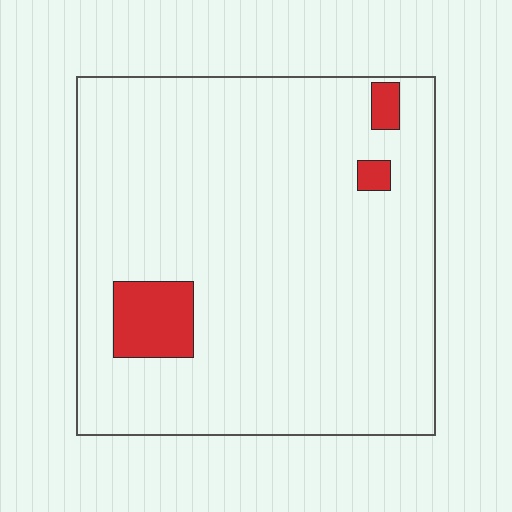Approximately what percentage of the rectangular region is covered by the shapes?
Approximately 5%.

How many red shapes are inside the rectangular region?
3.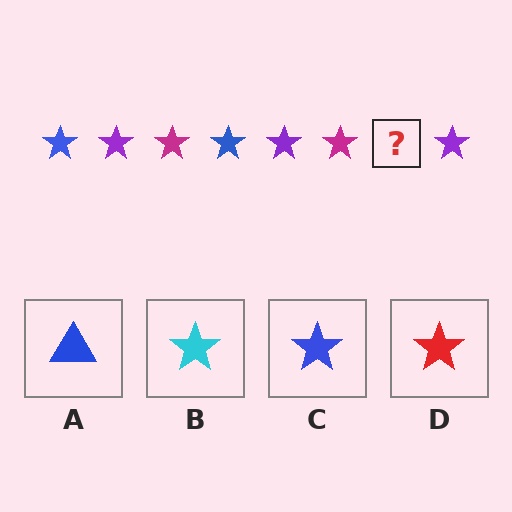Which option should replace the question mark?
Option C.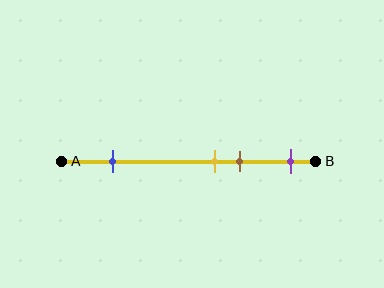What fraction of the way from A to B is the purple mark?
The purple mark is approximately 90% (0.9) of the way from A to B.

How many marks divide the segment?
There are 4 marks dividing the segment.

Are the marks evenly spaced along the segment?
No, the marks are not evenly spaced.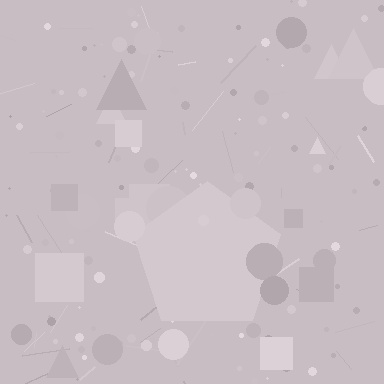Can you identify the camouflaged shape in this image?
The camouflaged shape is a pentagon.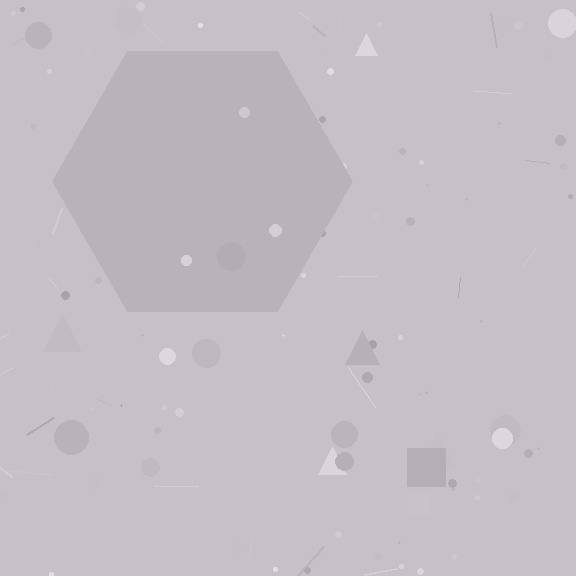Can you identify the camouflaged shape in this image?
The camouflaged shape is a hexagon.